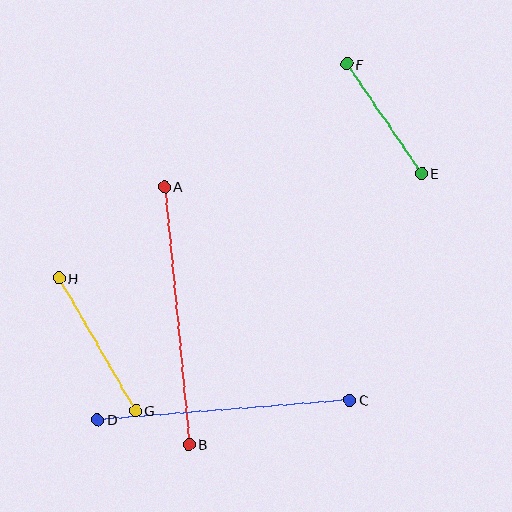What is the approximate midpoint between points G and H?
The midpoint is at approximately (97, 344) pixels.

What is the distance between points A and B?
The distance is approximately 259 pixels.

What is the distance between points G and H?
The distance is approximately 153 pixels.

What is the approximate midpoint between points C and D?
The midpoint is at approximately (224, 410) pixels.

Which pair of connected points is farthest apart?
Points A and B are farthest apart.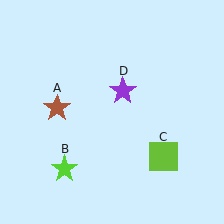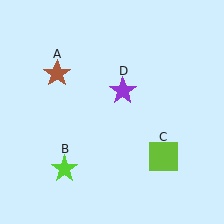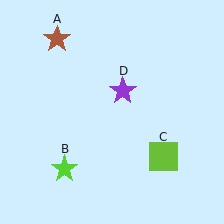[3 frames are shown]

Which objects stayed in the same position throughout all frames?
Lime star (object B) and lime square (object C) and purple star (object D) remained stationary.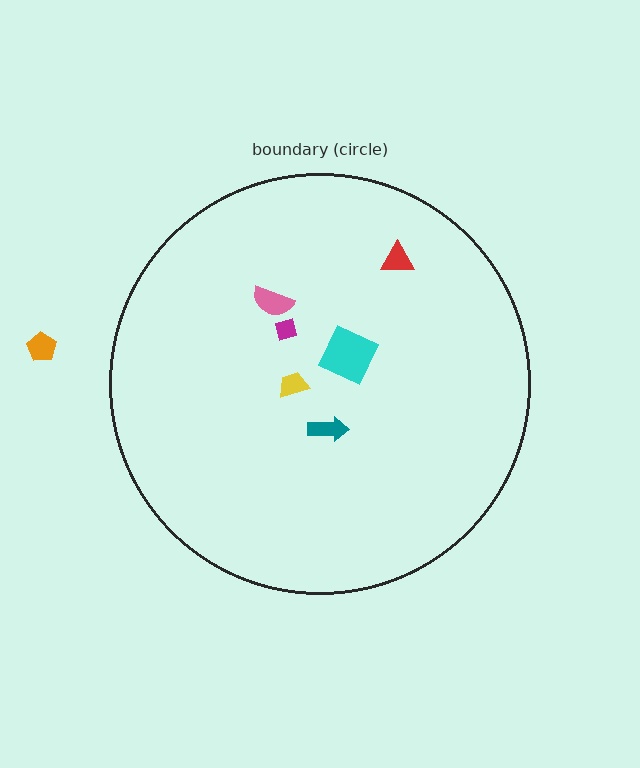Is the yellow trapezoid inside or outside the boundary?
Inside.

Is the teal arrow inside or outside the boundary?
Inside.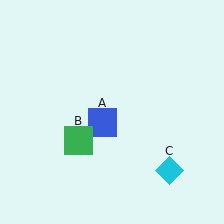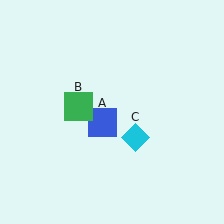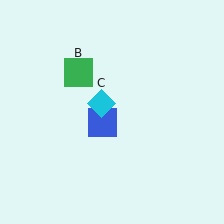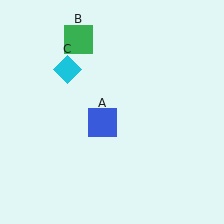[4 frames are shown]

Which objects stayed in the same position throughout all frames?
Blue square (object A) remained stationary.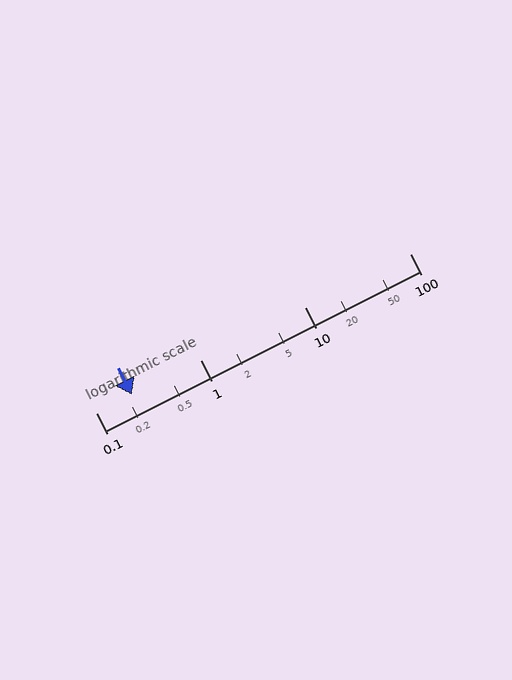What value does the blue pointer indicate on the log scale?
The pointer indicates approximately 0.22.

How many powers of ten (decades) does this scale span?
The scale spans 3 decades, from 0.1 to 100.